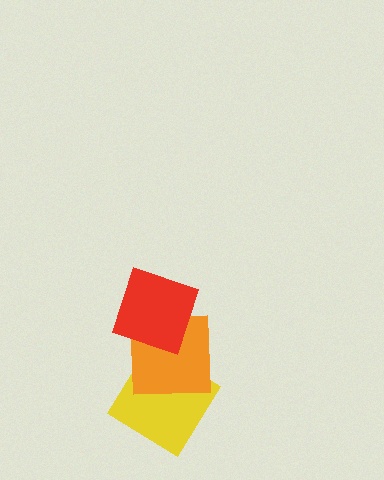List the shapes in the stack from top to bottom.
From top to bottom: the red square, the orange square, the yellow diamond.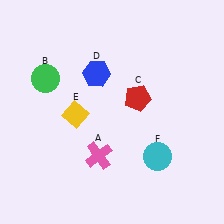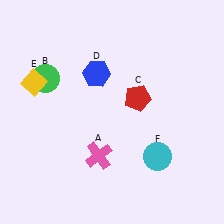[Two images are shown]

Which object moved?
The yellow diamond (E) moved left.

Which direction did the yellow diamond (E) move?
The yellow diamond (E) moved left.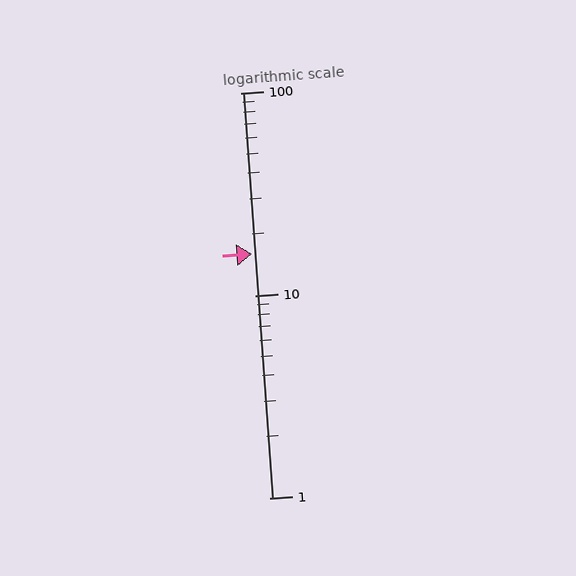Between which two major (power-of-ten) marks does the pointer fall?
The pointer is between 10 and 100.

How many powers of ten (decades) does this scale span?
The scale spans 2 decades, from 1 to 100.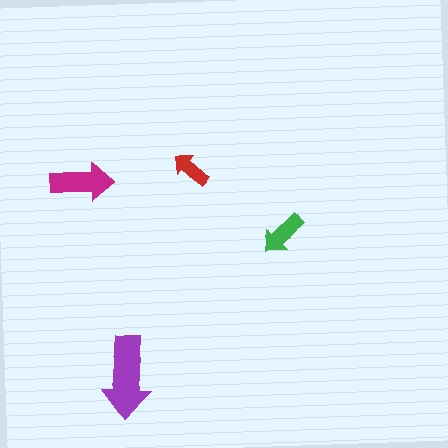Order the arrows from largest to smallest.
the purple one, the magenta one, the green one, the red one.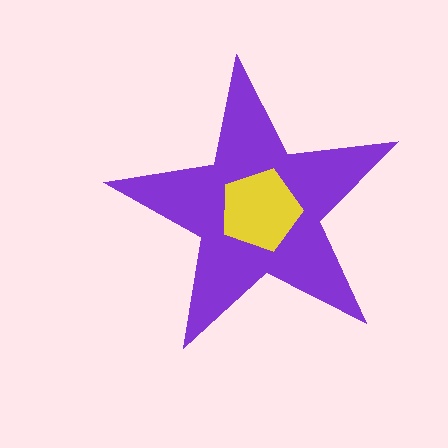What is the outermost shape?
The purple star.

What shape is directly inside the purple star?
The yellow pentagon.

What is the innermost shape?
The yellow pentagon.